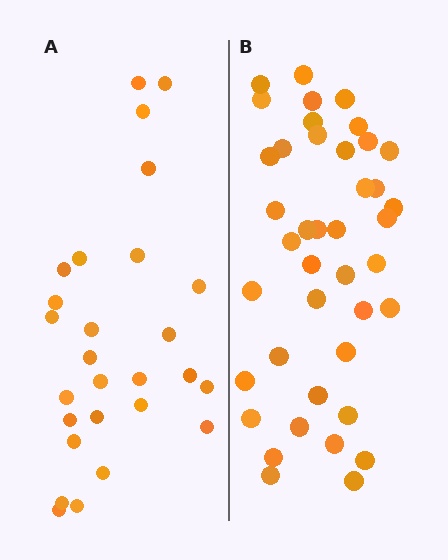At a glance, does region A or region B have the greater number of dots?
Region B (the right region) has more dots.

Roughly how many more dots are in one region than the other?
Region B has approximately 15 more dots than region A.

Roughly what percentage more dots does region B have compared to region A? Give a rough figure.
About 50% more.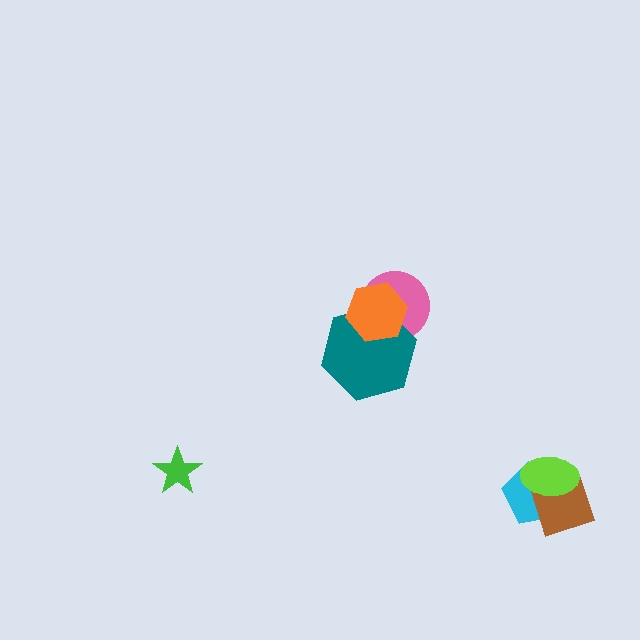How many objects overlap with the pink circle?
2 objects overlap with the pink circle.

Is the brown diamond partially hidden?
Yes, it is partially covered by another shape.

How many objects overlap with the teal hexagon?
2 objects overlap with the teal hexagon.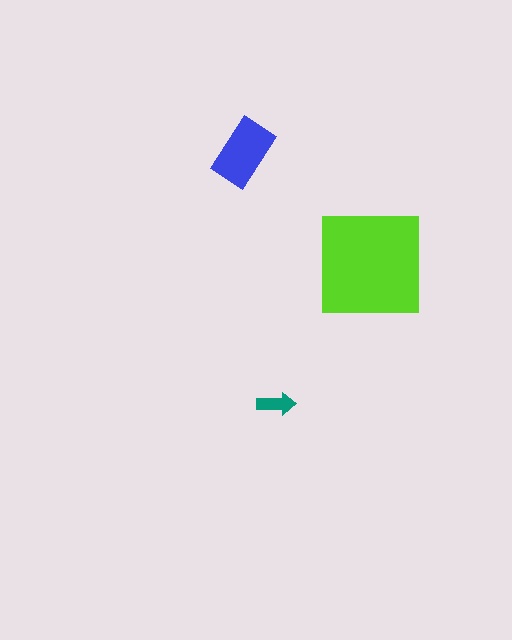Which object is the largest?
The lime square.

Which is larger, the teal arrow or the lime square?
The lime square.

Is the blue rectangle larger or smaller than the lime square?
Smaller.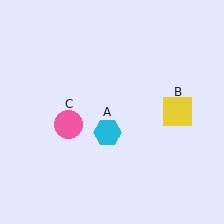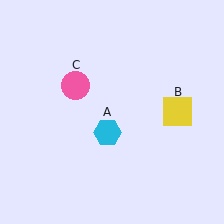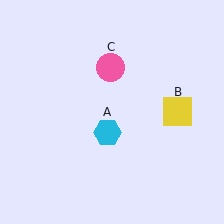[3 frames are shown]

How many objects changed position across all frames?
1 object changed position: pink circle (object C).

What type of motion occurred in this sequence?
The pink circle (object C) rotated clockwise around the center of the scene.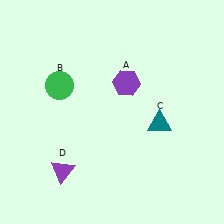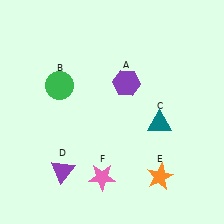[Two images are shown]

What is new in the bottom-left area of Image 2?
A pink star (F) was added in the bottom-left area of Image 2.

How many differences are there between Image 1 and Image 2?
There are 2 differences between the two images.